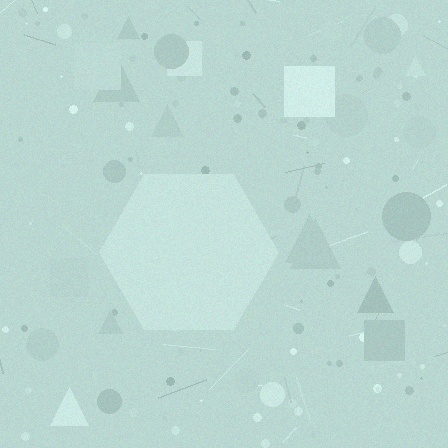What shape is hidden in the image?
A hexagon is hidden in the image.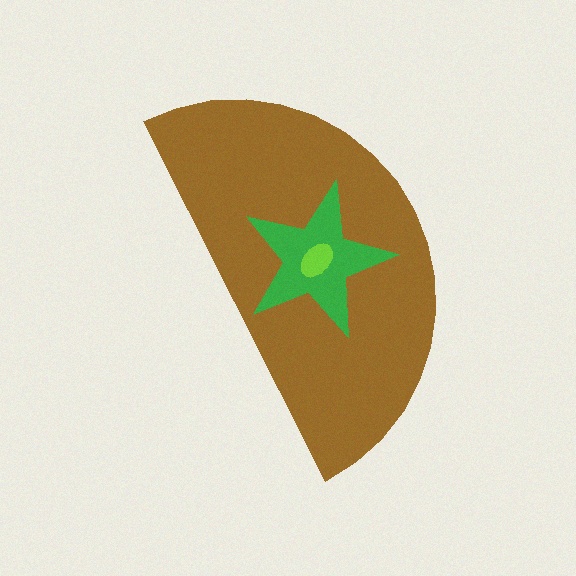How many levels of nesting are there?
3.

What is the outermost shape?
The brown semicircle.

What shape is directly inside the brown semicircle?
The green star.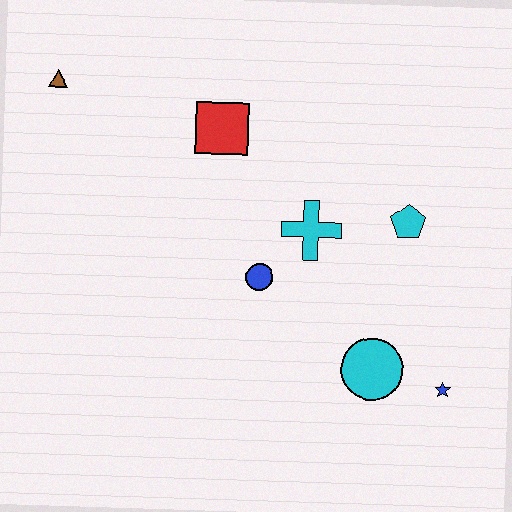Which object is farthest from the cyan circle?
The brown triangle is farthest from the cyan circle.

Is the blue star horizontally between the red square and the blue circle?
No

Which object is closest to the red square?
The cyan cross is closest to the red square.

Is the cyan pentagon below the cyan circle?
No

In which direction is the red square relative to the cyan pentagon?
The red square is to the left of the cyan pentagon.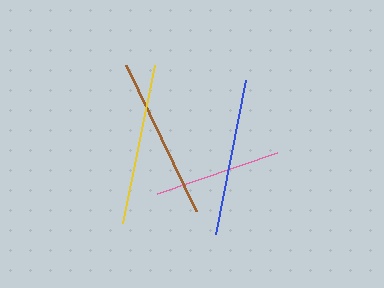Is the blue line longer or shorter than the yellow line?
The yellow line is longer than the blue line.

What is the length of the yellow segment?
The yellow segment is approximately 161 pixels long.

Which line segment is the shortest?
The pink line is the shortest at approximately 127 pixels.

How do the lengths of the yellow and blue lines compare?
The yellow and blue lines are approximately the same length.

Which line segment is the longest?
The brown line is the longest at approximately 162 pixels.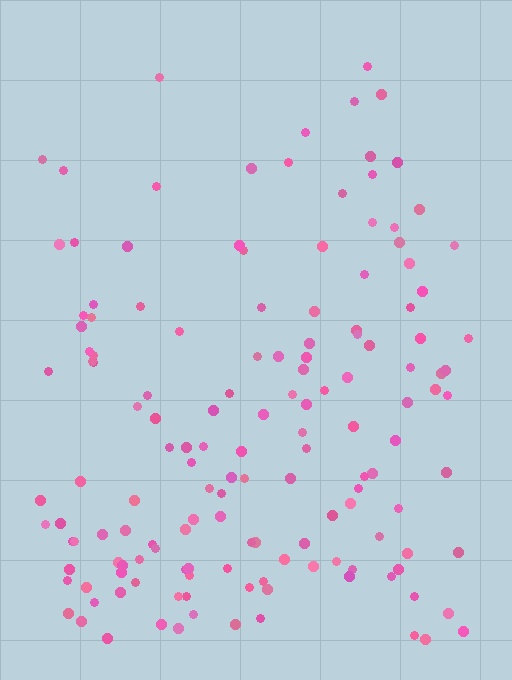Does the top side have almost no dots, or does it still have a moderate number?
Still a moderate number, just noticeably fewer than the bottom.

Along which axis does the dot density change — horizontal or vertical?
Vertical.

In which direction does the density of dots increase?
From top to bottom, with the bottom side densest.